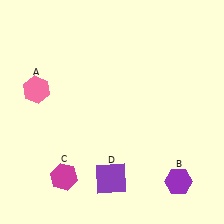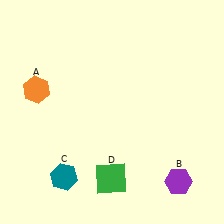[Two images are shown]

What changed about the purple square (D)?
In Image 1, D is purple. In Image 2, it changed to green.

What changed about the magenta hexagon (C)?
In Image 1, C is magenta. In Image 2, it changed to teal.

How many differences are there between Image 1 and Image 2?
There are 3 differences between the two images.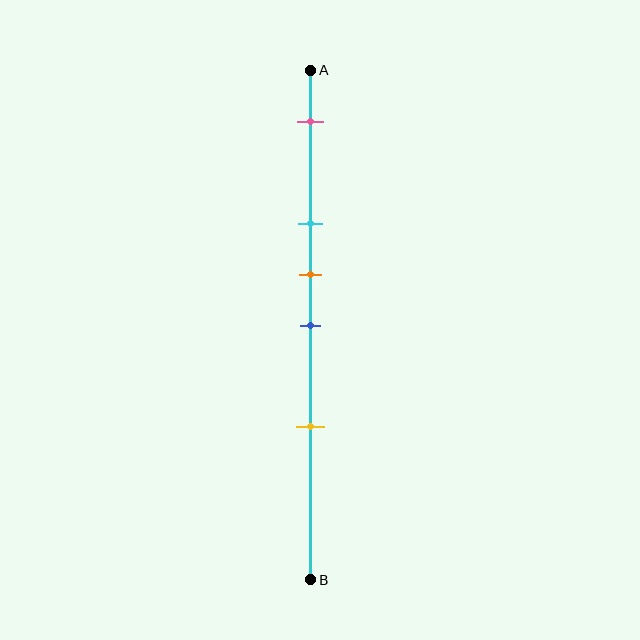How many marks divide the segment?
There are 5 marks dividing the segment.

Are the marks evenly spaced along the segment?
No, the marks are not evenly spaced.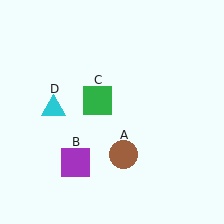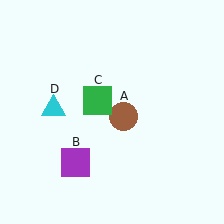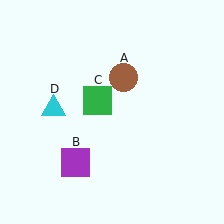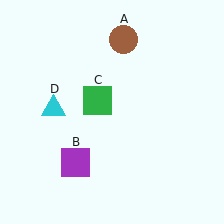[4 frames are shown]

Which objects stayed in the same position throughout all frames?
Purple square (object B) and green square (object C) and cyan triangle (object D) remained stationary.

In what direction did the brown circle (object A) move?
The brown circle (object A) moved up.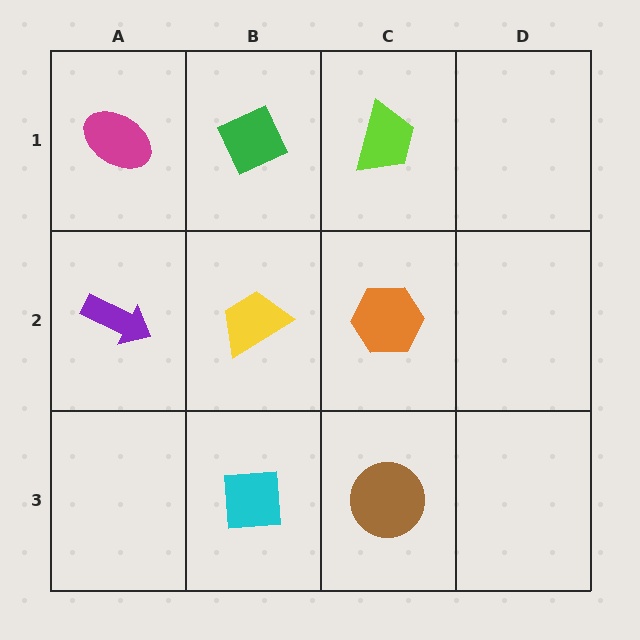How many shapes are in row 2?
3 shapes.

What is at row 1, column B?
A green diamond.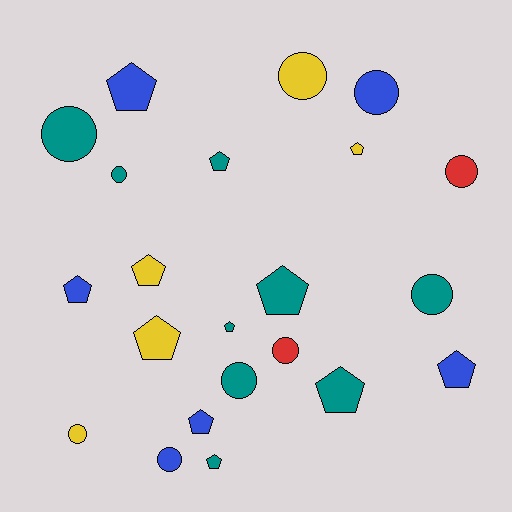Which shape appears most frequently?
Pentagon, with 12 objects.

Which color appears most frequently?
Teal, with 9 objects.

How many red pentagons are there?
There are no red pentagons.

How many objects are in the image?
There are 22 objects.